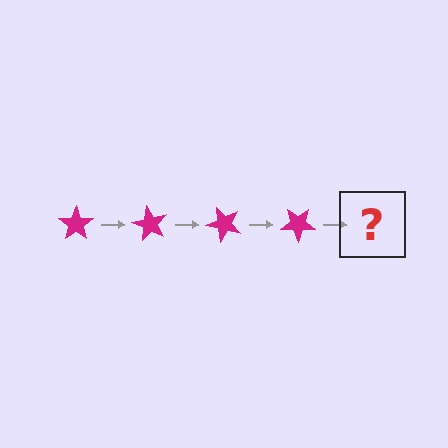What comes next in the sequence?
The next element should be a magenta star rotated 240 degrees.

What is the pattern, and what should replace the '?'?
The pattern is that the star rotates 60 degrees each step. The '?' should be a magenta star rotated 240 degrees.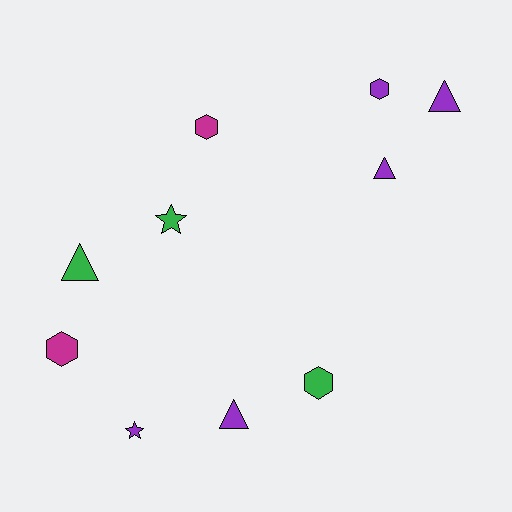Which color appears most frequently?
Purple, with 5 objects.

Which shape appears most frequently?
Triangle, with 4 objects.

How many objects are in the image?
There are 10 objects.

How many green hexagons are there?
There is 1 green hexagon.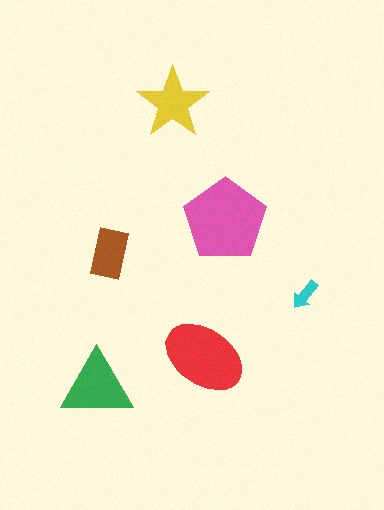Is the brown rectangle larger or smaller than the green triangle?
Smaller.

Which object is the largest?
The pink pentagon.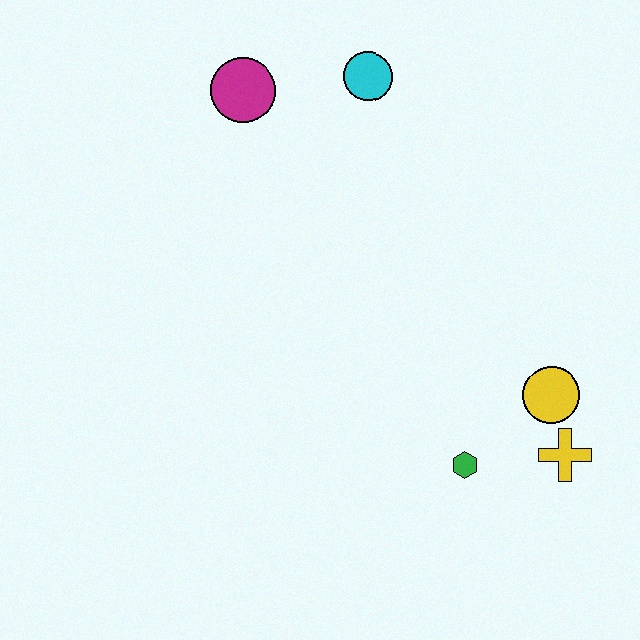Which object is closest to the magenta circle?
The cyan circle is closest to the magenta circle.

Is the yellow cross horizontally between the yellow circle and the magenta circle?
No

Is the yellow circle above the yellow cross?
Yes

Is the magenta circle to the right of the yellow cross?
No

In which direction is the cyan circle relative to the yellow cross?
The cyan circle is above the yellow cross.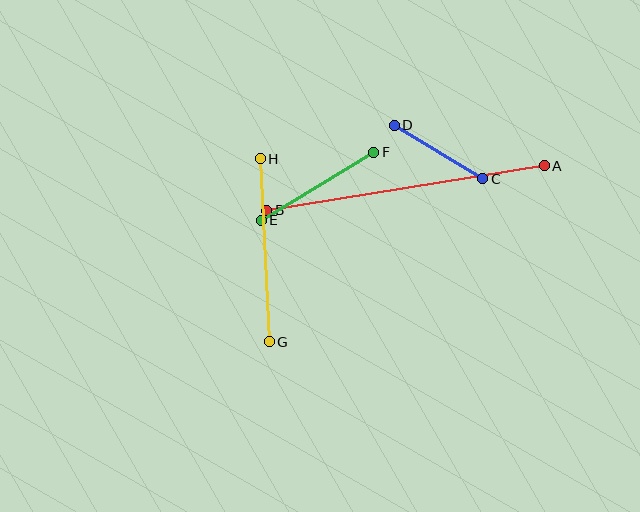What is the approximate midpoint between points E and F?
The midpoint is at approximately (318, 186) pixels.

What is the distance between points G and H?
The distance is approximately 183 pixels.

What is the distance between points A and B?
The distance is approximately 281 pixels.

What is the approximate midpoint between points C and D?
The midpoint is at approximately (439, 152) pixels.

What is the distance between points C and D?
The distance is approximately 104 pixels.